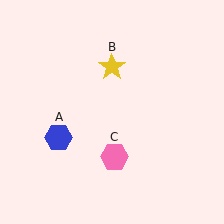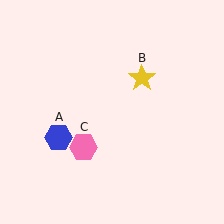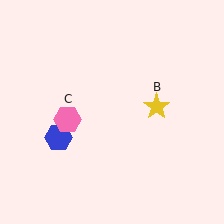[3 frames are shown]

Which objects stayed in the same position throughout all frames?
Blue hexagon (object A) remained stationary.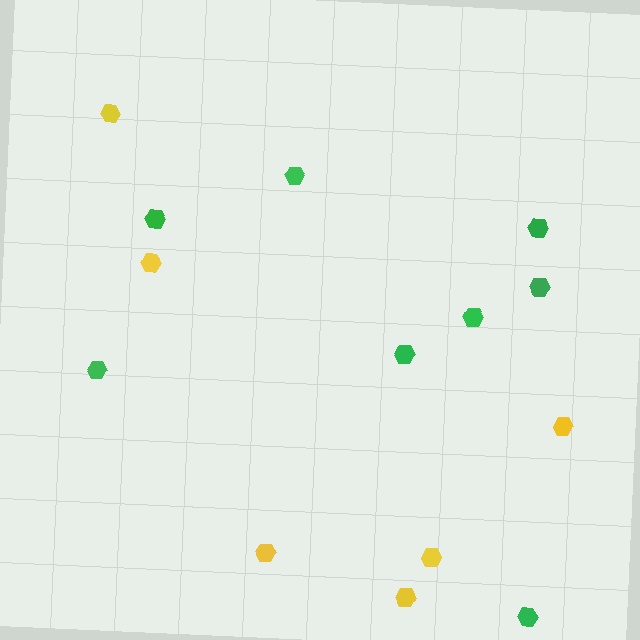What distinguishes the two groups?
There are 2 groups: one group of green hexagons (8) and one group of yellow hexagons (6).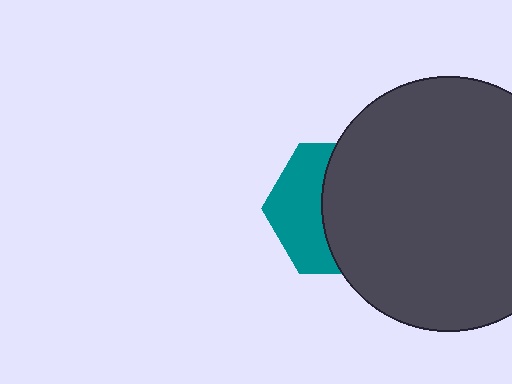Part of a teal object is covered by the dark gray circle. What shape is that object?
It is a hexagon.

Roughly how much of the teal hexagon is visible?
A small part of it is visible (roughly 41%).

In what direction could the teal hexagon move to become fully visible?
The teal hexagon could move left. That would shift it out from behind the dark gray circle entirely.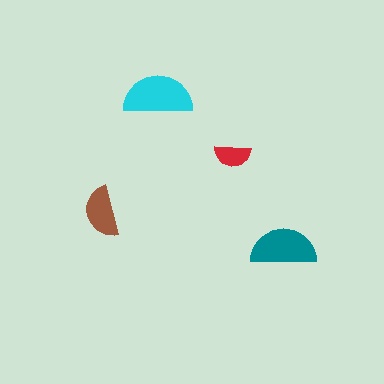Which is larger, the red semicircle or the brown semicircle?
The brown one.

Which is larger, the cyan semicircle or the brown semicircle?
The cyan one.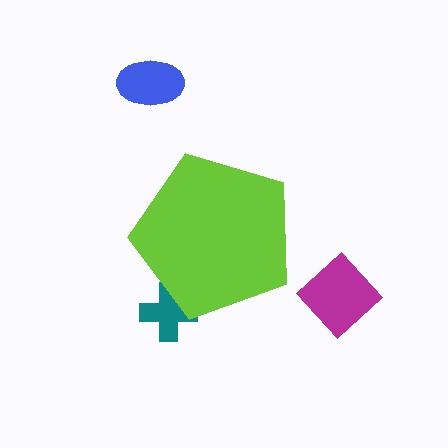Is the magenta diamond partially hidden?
No, the magenta diamond is fully visible.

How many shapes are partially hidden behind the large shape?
1 shape is partially hidden.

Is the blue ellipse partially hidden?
No, the blue ellipse is fully visible.